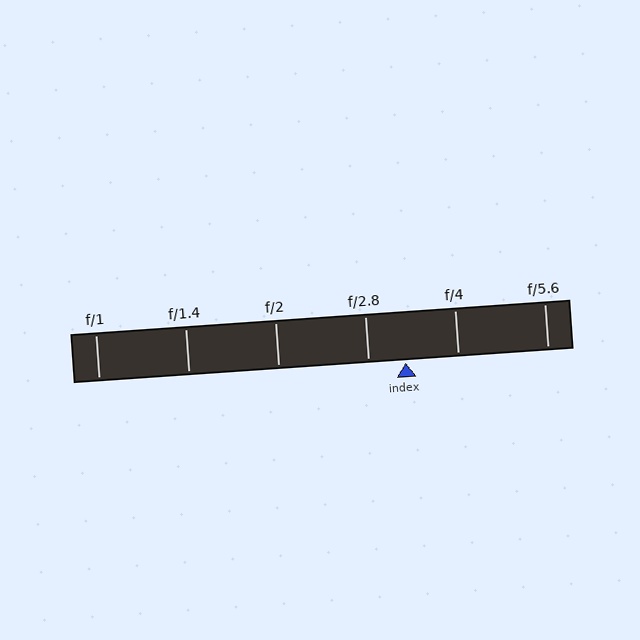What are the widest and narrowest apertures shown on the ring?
The widest aperture shown is f/1 and the narrowest is f/5.6.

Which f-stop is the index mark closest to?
The index mark is closest to f/2.8.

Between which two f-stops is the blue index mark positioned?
The index mark is between f/2.8 and f/4.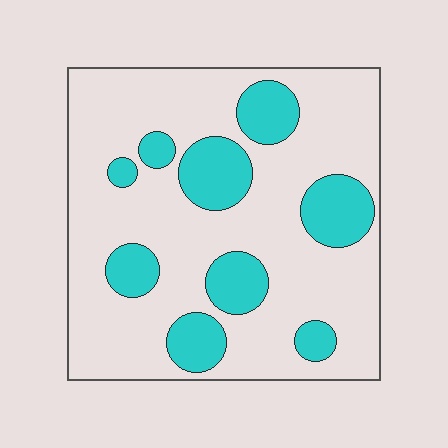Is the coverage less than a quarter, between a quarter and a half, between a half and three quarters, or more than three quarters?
Less than a quarter.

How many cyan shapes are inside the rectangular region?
9.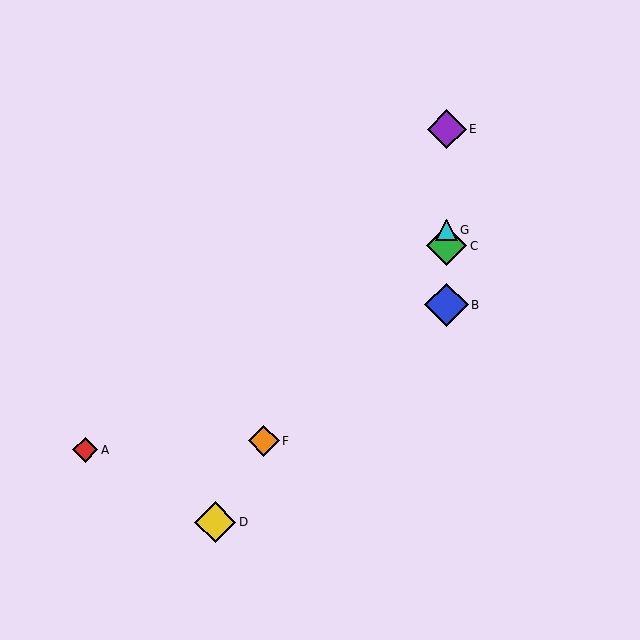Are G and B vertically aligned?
Yes, both are at x≈447.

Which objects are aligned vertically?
Objects B, C, E, G are aligned vertically.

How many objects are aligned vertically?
4 objects (B, C, E, G) are aligned vertically.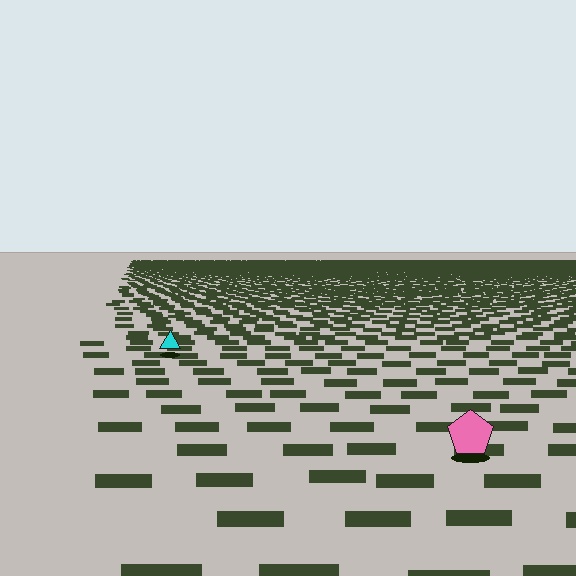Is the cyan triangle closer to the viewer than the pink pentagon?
No. The pink pentagon is closer — you can tell from the texture gradient: the ground texture is coarser near it.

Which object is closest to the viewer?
The pink pentagon is closest. The texture marks near it are larger and more spread out.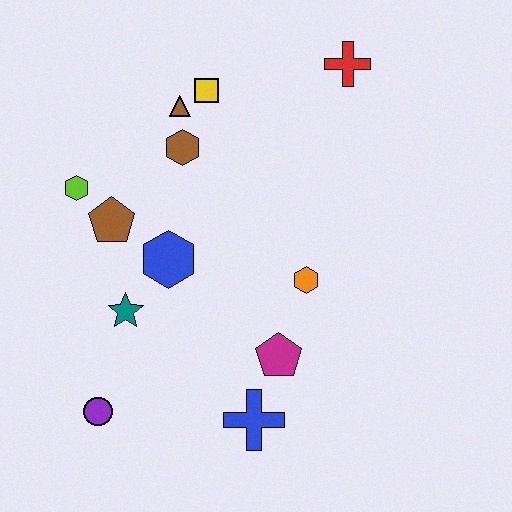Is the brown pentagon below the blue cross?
No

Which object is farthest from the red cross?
The purple circle is farthest from the red cross.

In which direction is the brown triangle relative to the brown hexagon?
The brown triangle is above the brown hexagon.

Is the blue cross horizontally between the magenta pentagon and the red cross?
No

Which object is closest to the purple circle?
The teal star is closest to the purple circle.